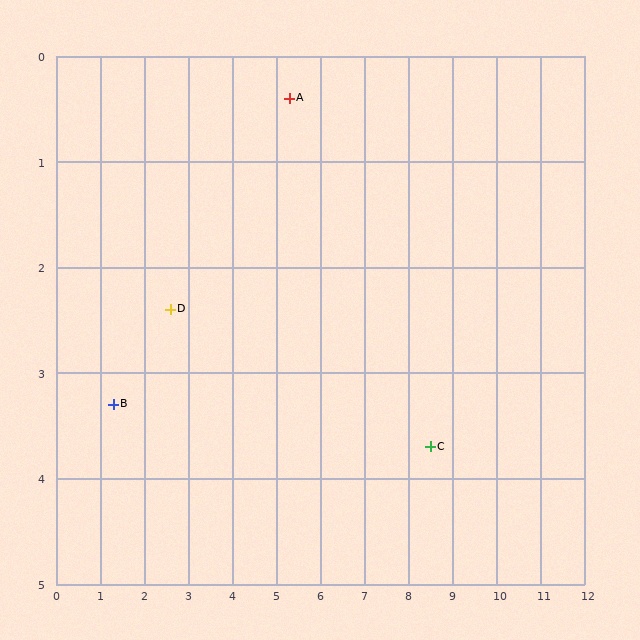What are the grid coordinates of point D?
Point D is at approximately (2.6, 2.4).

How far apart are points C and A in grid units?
Points C and A are about 4.6 grid units apart.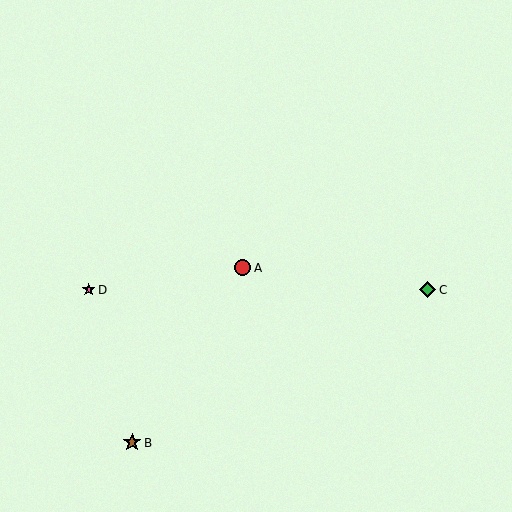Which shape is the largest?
The brown star (labeled B) is the largest.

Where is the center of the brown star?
The center of the brown star is at (132, 443).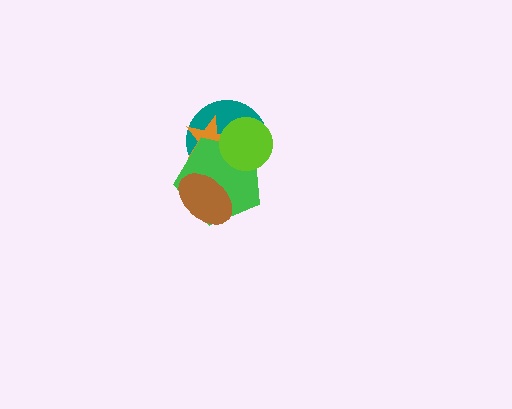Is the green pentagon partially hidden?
Yes, it is partially covered by another shape.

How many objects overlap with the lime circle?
3 objects overlap with the lime circle.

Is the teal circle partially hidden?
Yes, it is partially covered by another shape.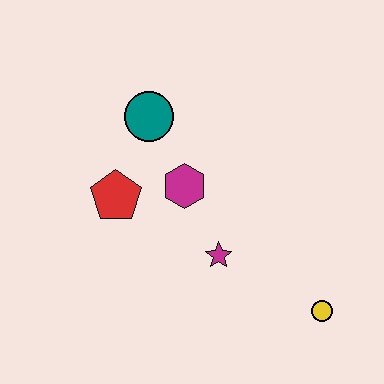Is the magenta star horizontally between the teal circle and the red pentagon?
No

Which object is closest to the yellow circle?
The magenta star is closest to the yellow circle.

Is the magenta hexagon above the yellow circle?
Yes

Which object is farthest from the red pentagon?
The yellow circle is farthest from the red pentagon.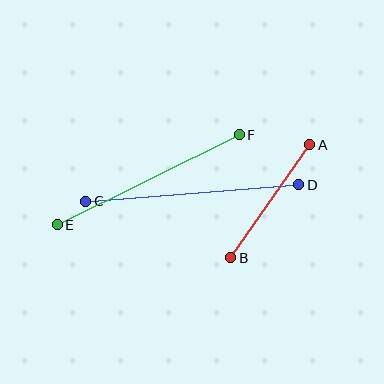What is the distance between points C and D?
The distance is approximately 214 pixels.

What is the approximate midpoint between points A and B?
The midpoint is at approximately (270, 201) pixels.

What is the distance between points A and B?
The distance is approximately 138 pixels.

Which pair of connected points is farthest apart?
Points C and D are farthest apart.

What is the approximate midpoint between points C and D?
The midpoint is at approximately (192, 193) pixels.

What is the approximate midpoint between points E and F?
The midpoint is at approximately (148, 180) pixels.